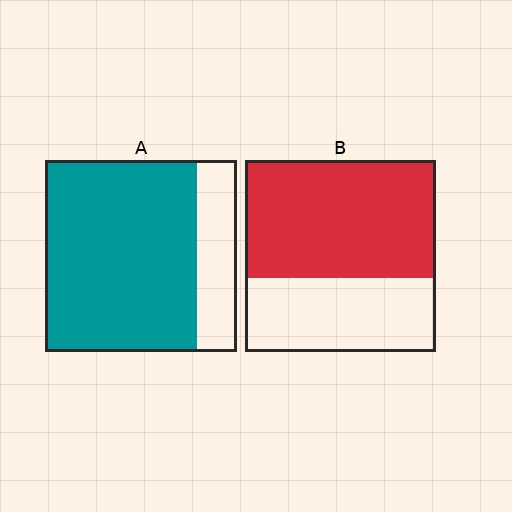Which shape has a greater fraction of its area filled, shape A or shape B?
Shape A.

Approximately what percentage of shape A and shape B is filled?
A is approximately 80% and B is approximately 60%.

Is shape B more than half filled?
Yes.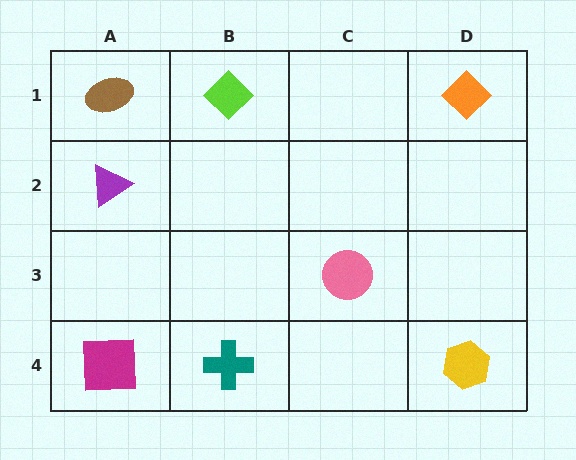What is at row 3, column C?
A pink circle.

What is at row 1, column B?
A lime diamond.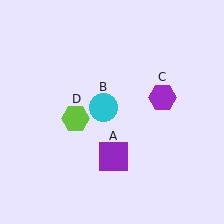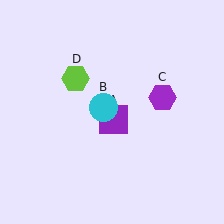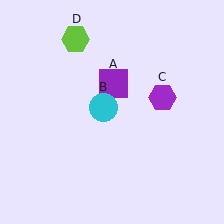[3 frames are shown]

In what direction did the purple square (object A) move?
The purple square (object A) moved up.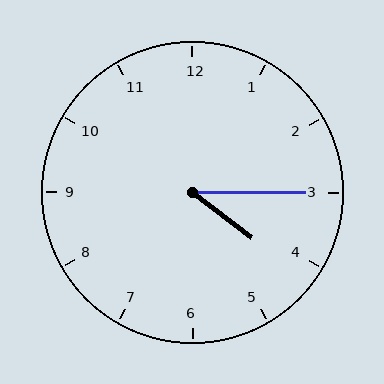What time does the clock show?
4:15.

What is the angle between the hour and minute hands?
Approximately 38 degrees.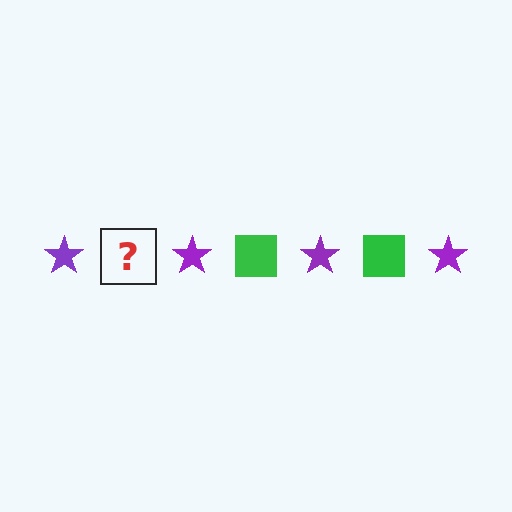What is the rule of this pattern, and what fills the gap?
The rule is that the pattern alternates between purple star and green square. The gap should be filled with a green square.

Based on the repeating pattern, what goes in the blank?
The blank should be a green square.